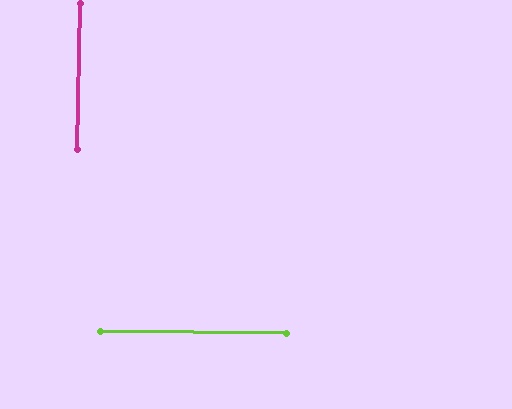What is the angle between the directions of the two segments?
Approximately 90 degrees.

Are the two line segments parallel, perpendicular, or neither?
Perpendicular — they meet at approximately 90°.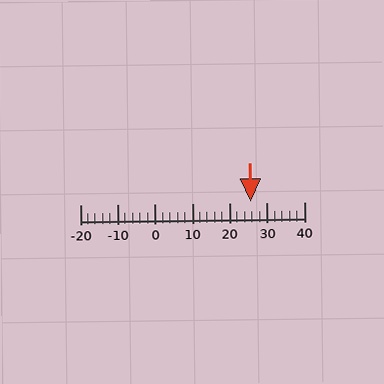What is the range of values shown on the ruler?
The ruler shows values from -20 to 40.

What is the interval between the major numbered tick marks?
The major tick marks are spaced 10 units apart.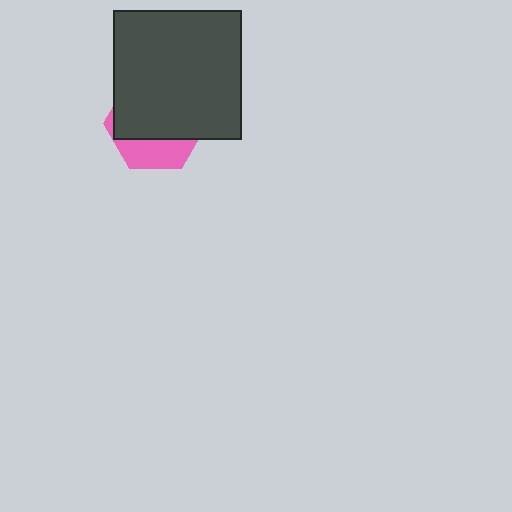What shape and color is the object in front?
The object in front is a dark gray square.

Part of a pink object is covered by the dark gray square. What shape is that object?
It is a hexagon.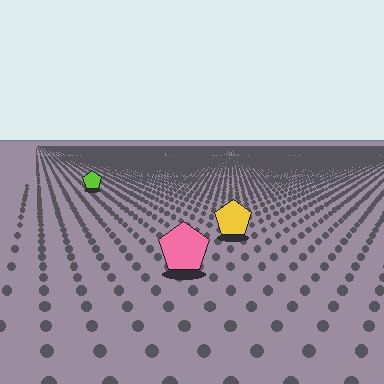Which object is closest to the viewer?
The pink pentagon is closest. The texture marks near it are larger and more spread out.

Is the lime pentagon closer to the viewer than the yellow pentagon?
No. The yellow pentagon is closer — you can tell from the texture gradient: the ground texture is coarser near it.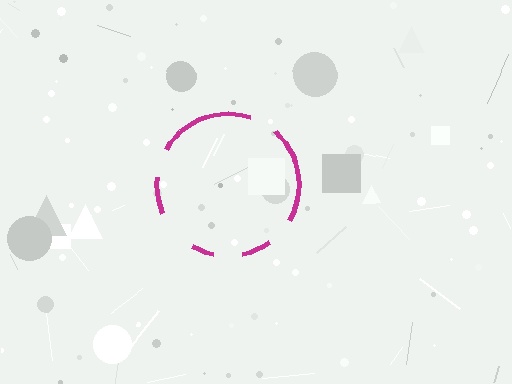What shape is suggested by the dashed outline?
The dashed outline suggests a circle.